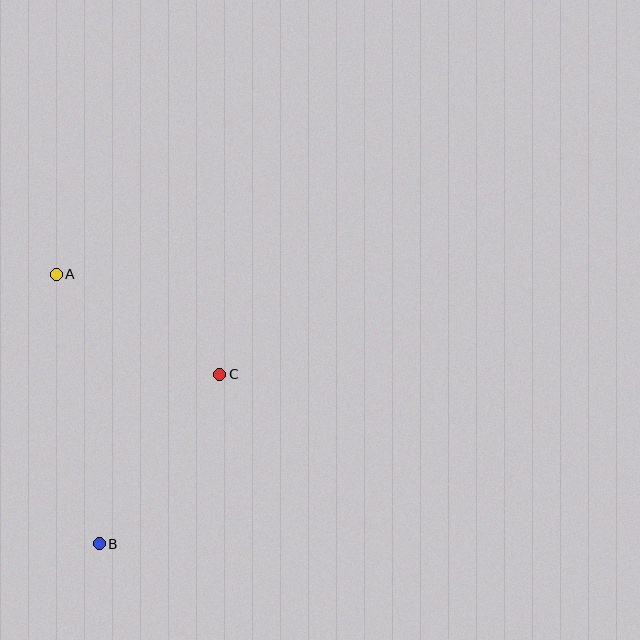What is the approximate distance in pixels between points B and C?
The distance between B and C is approximately 208 pixels.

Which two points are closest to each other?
Points A and C are closest to each other.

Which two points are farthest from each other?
Points A and B are farthest from each other.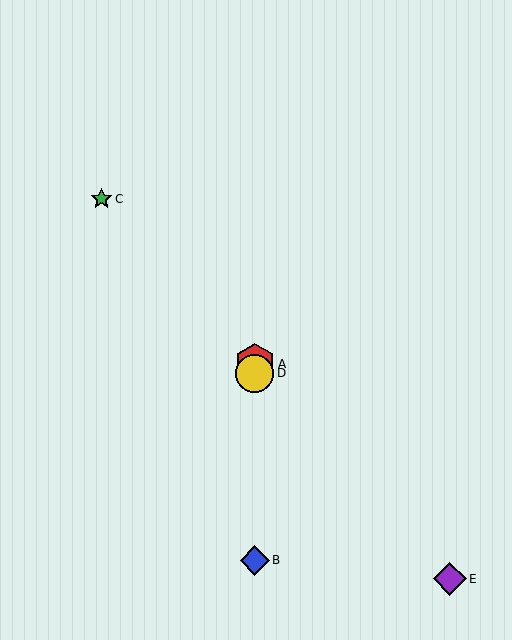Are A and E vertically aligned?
No, A is at x≈255 and E is at x≈450.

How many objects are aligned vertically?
3 objects (A, B, D) are aligned vertically.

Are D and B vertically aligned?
Yes, both are at x≈255.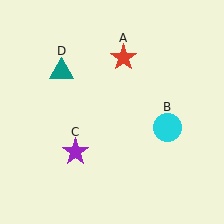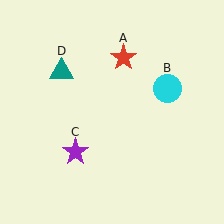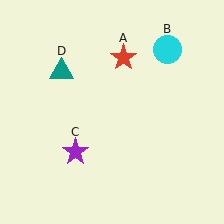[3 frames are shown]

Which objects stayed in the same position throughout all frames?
Red star (object A) and purple star (object C) and teal triangle (object D) remained stationary.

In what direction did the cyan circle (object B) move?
The cyan circle (object B) moved up.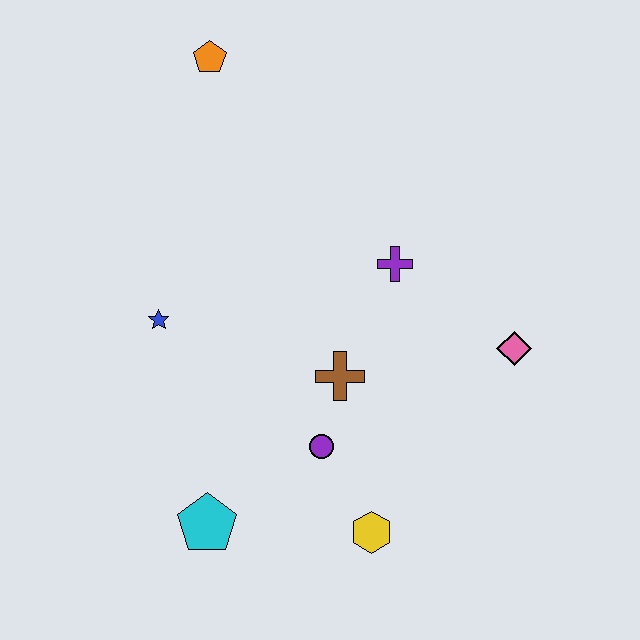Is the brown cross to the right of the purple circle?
Yes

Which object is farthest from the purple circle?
The orange pentagon is farthest from the purple circle.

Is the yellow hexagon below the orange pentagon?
Yes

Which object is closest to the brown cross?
The purple circle is closest to the brown cross.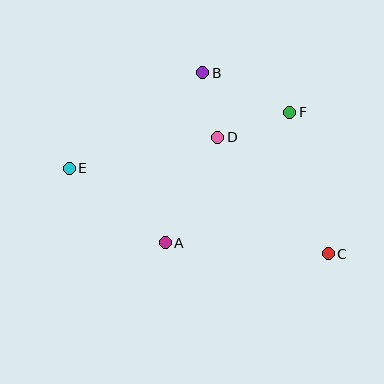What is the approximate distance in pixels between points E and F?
The distance between E and F is approximately 227 pixels.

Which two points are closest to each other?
Points B and D are closest to each other.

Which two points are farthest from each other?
Points C and E are farthest from each other.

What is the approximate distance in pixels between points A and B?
The distance between A and B is approximately 174 pixels.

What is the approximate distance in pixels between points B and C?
The distance between B and C is approximately 220 pixels.